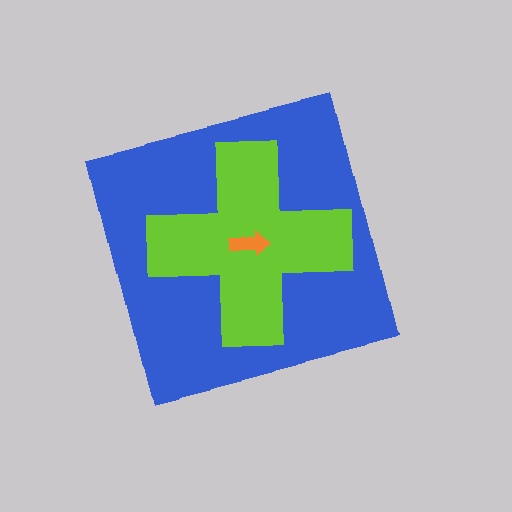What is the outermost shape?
The blue square.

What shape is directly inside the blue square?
The lime cross.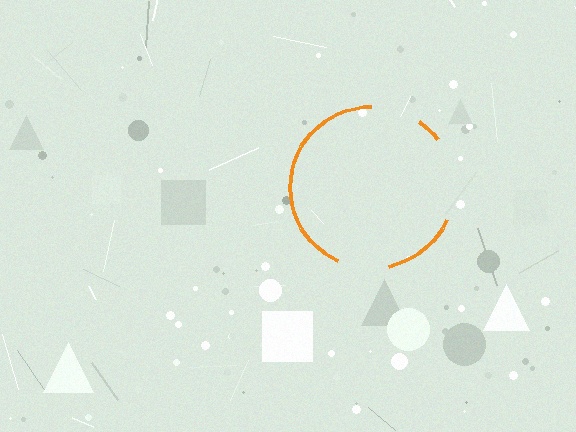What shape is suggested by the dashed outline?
The dashed outline suggests a circle.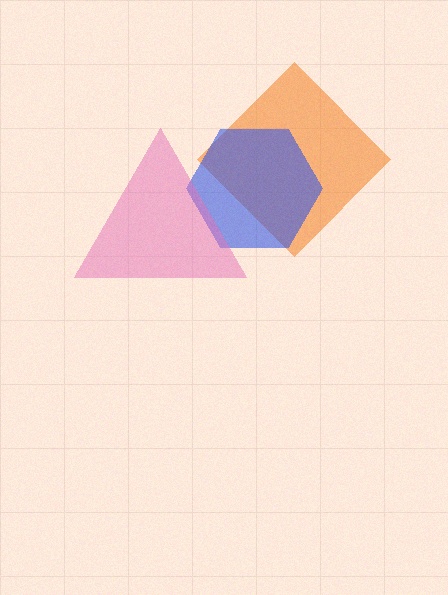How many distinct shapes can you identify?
There are 3 distinct shapes: an orange diamond, a blue hexagon, a pink triangle.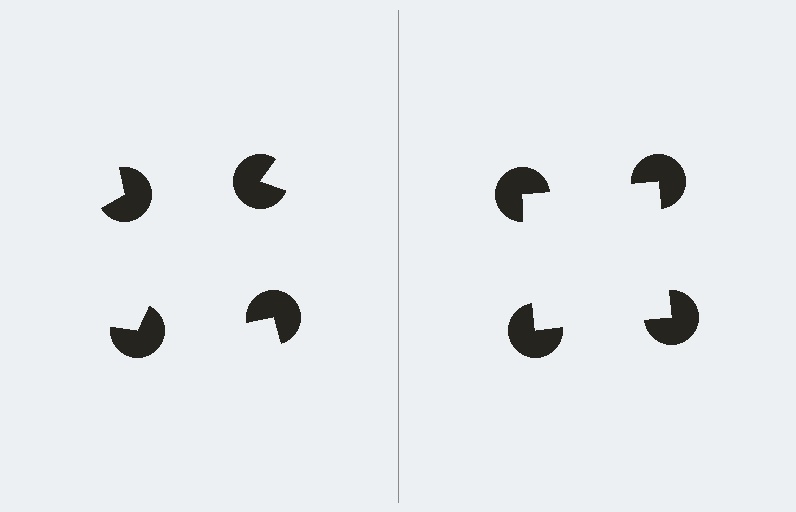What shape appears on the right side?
An illusory square.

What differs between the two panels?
The pac-man discs are positioned identically on both sides; only the wedge orientations differ. On the right they align to a square; on the left they are misaligned.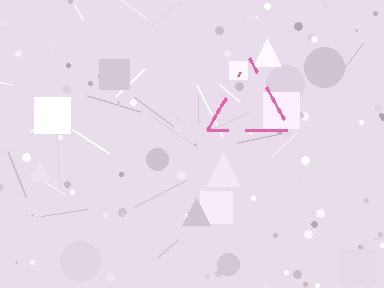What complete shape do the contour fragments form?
The contour fragments form a triangle.